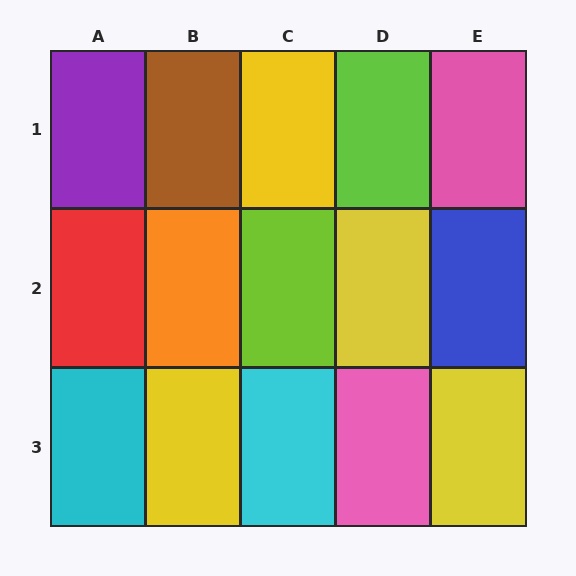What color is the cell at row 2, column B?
Orange.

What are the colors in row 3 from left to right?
Cyan, yellow, cyan, pink, yellow.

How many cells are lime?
2 cells are lime.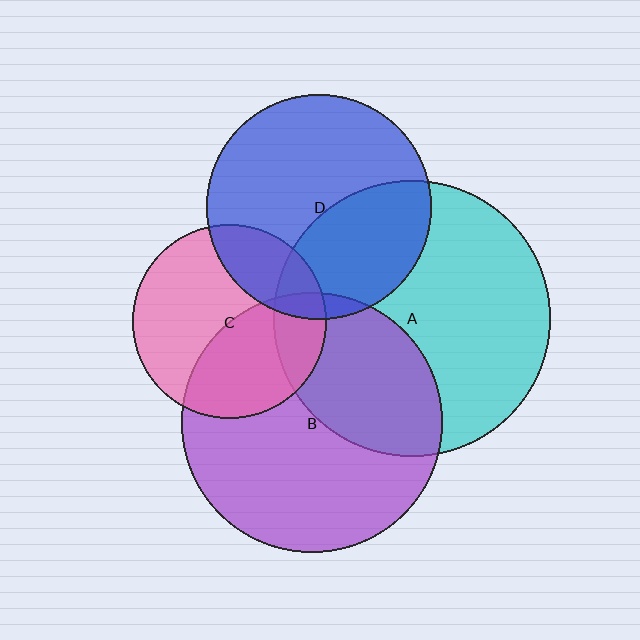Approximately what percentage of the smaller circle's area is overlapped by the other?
Approximately 35%.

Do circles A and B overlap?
Yes.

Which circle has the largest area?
Circle A (cyan).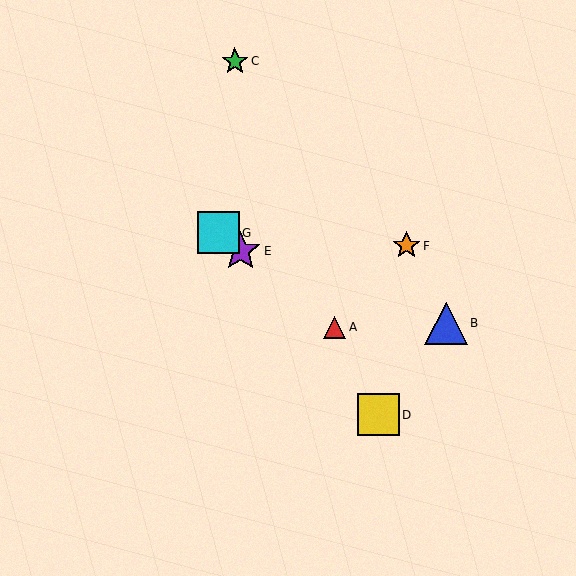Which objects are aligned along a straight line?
Objects A, E, G are aligned along a straight line.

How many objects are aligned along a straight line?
3 objects (A, E, G) are aligned along a straight line.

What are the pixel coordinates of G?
Object G is at (218, 233).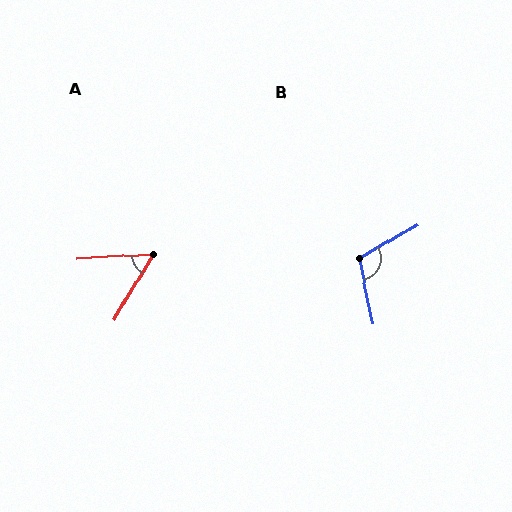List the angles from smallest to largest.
A (56°), B (108°).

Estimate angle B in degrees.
Approximately 108 degrees.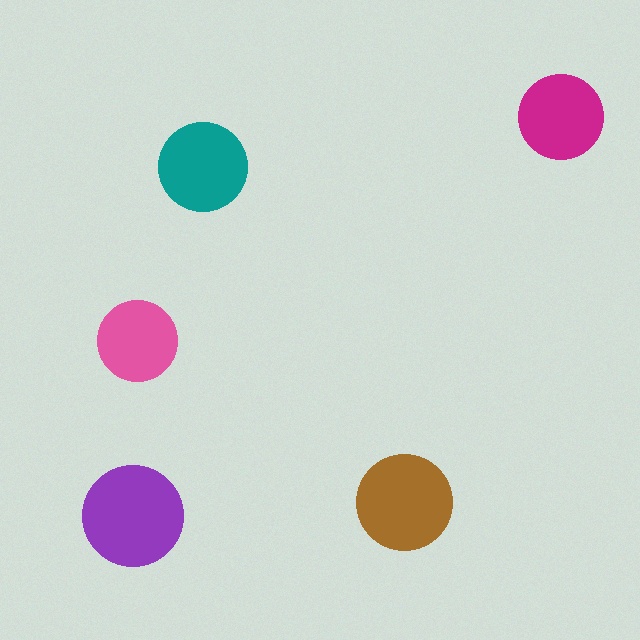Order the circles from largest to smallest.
the purple one, the brown one, the teal one, the magenta one, the pink one.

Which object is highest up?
The magenta circle is topmost.